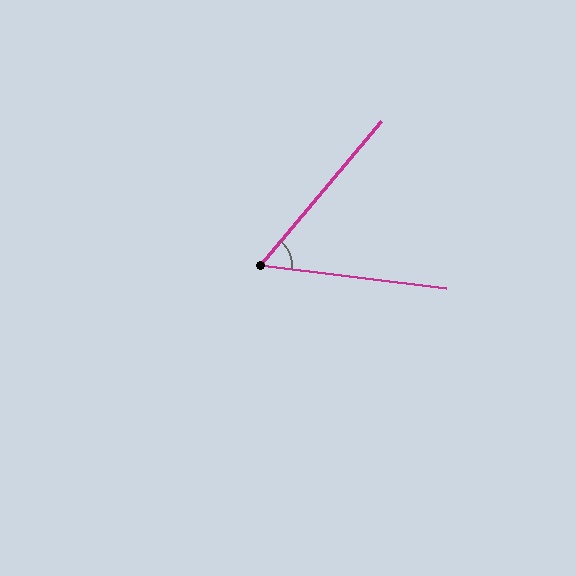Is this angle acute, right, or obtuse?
It is acute.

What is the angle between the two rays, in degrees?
Approximately 57 degrees.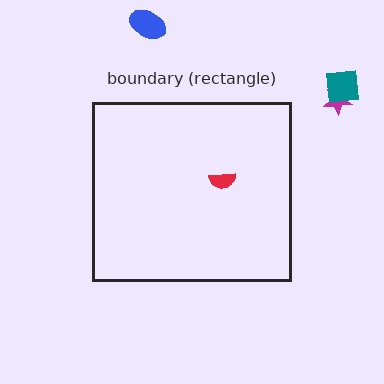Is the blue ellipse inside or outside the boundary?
Outside.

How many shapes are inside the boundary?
1 inside, 3 outside.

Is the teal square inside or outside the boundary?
Outside.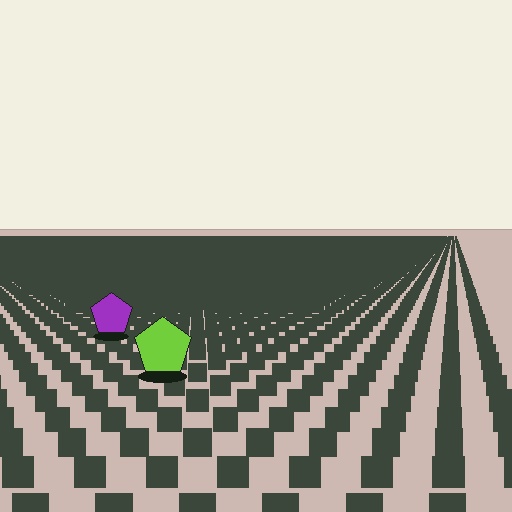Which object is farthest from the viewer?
The purple pentagon is farthest from the viewer. It appears smaller and the ground texture around it is denser.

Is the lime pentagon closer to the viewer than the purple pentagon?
Yes. The lime pentagon is closer — you can tell from the texture gradient: the ground texture is coarser near it.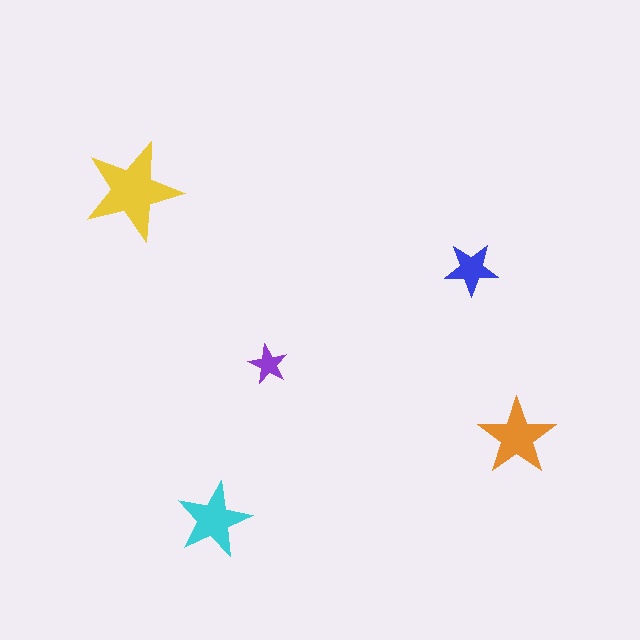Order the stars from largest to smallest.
the yellow one, the orange one, the cyan one, the blue one, the purple one.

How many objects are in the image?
There are 5 objects in the image.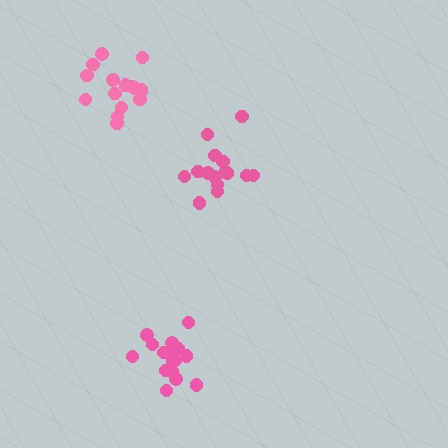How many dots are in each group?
Group 1: 16 dots, Group 2: 16 dots, Group 3: 15 dots (47 total).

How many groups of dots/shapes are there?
There are 3 groups.